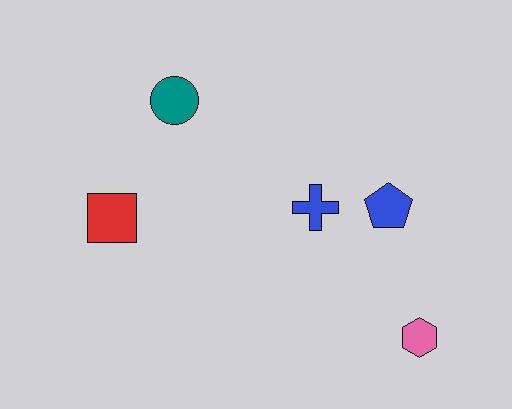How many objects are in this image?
There are 5 objects.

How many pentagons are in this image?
There is 1 pentagon.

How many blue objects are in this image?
There are 2 blue objects.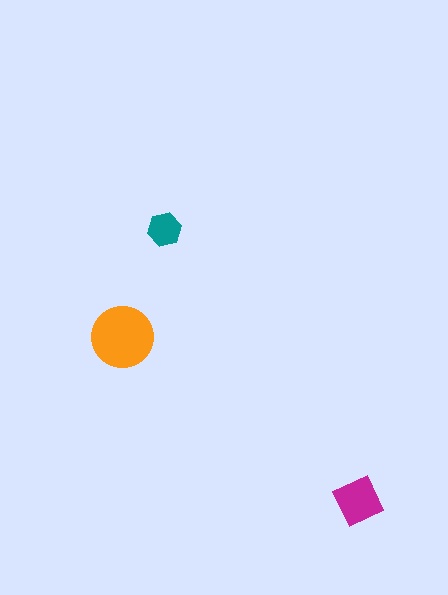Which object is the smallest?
The teal hexagon.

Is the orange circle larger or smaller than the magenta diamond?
Larger.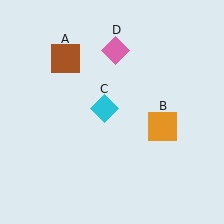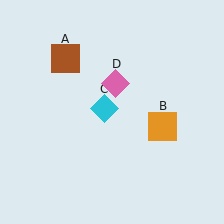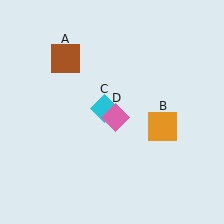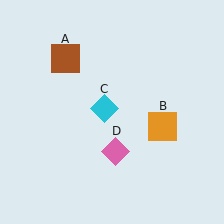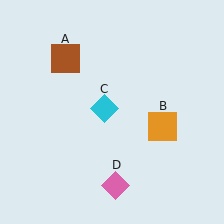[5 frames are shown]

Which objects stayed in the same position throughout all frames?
Brown square (object A) and orange square (object B) and cyan diamond (object C) remained stationary.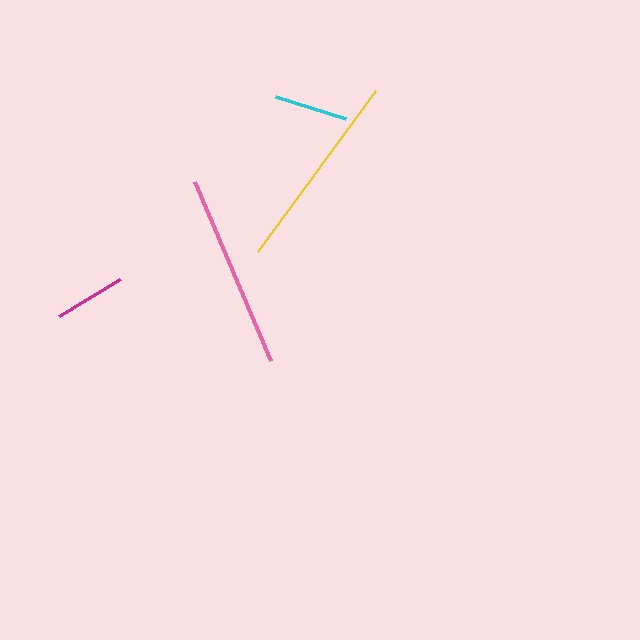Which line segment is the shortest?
The magenta line is the shortest at approximately 71 pixels.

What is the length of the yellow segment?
The yellow segment is approximately 200 pixels long.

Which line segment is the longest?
The yellow line is the longest at approximately 200 pixels.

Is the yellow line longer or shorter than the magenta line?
The yellow line is longer than the magenta line.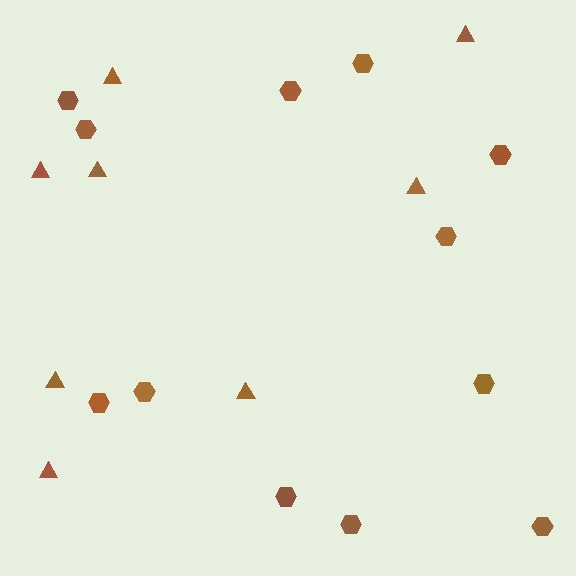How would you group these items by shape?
There are 2 groups: one group of hexagons (12) and one group of triangles (8).